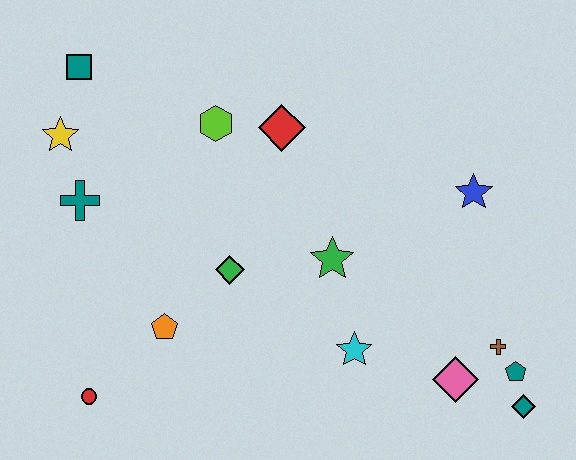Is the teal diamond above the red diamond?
No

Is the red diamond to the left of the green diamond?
No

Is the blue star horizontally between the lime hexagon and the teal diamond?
Yes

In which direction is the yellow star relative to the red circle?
The yellow star is above the red circle.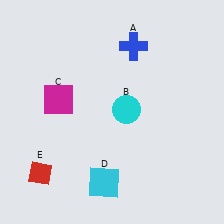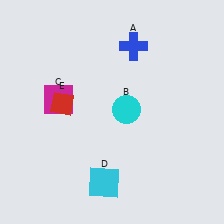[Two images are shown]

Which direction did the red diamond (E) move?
The red diamond (E) moved up.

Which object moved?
The red diamond (E) moved up.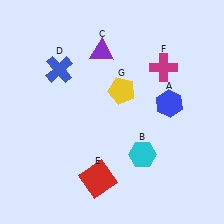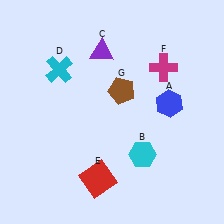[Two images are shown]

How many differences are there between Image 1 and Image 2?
There are 2 differences between the two images.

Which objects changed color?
D changed from blue to cyan. G changed from yellow to brown.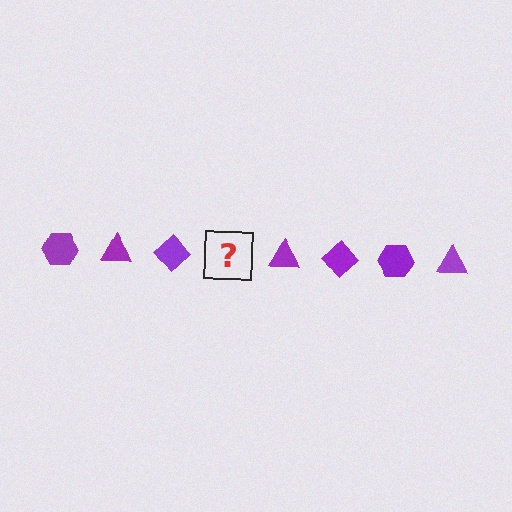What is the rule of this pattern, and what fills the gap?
The rule is that the pattern cycles through hexagon, triangle, diamond shapes in purple. The gap should be filled with a purple hexagon.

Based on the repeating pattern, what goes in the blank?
The blank should be a purple hexagon.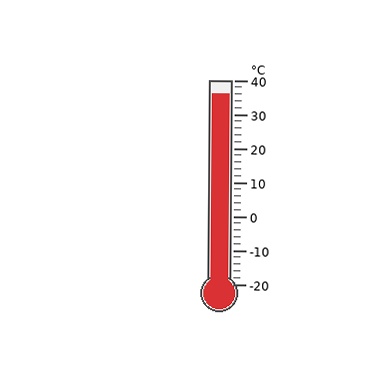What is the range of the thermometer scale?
The thermometer scale ranges from -20°C to 40°C.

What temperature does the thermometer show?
The thermometer shows approximately 36°C.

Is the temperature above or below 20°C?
The temperature is above 20°C.